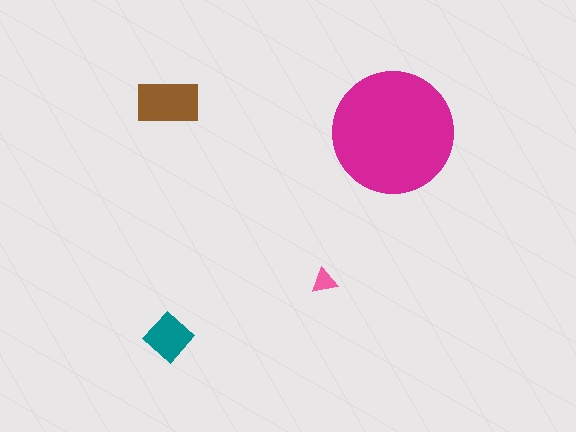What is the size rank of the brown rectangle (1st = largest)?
2nd.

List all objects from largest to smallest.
The magenta circle, the brown rectangle, the teal diamond, the pink triangle.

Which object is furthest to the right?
The magenta circle is rightmost.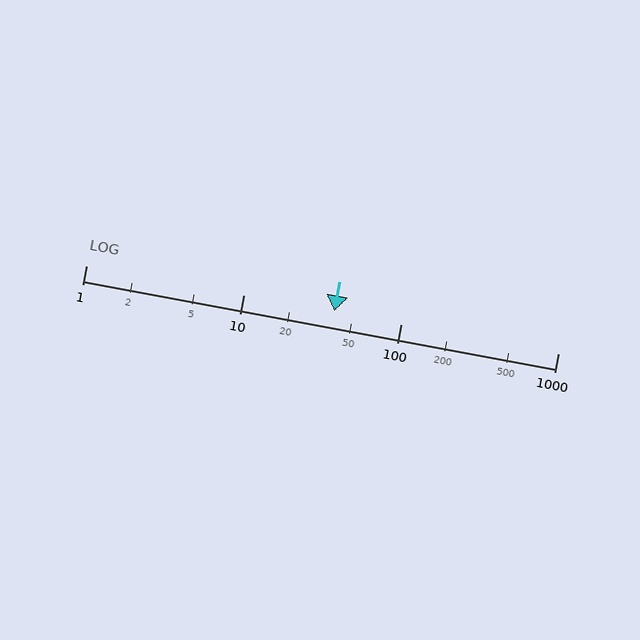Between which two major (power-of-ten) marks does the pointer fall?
The pointer is between 10 and 100.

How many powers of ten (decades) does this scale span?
The scale spans 3 decades, from 1 to 1000.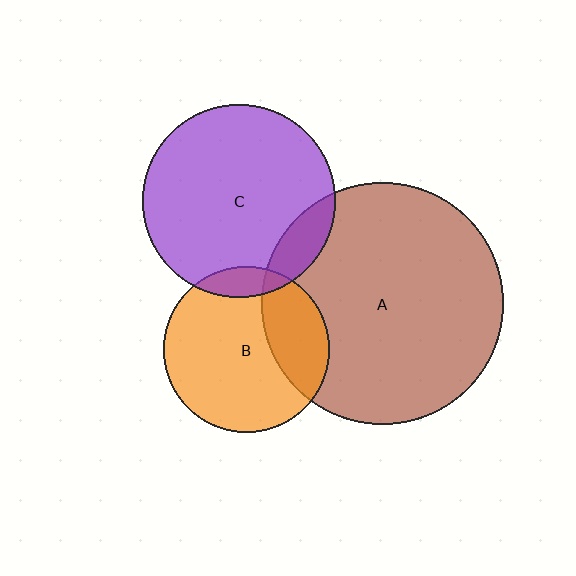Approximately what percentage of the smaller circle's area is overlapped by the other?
Approximately 10%.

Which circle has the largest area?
Circle A (brown).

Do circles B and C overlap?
Yes.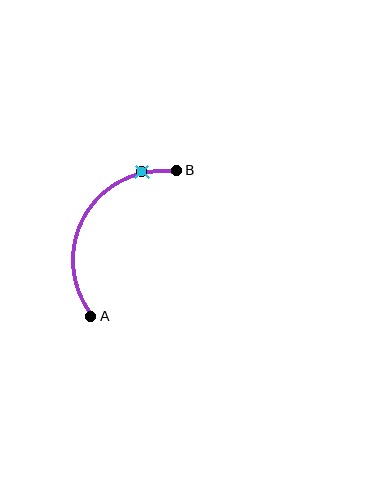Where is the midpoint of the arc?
The arc midpoint is the point on the curve farthest from the straight line joining A and B. It sits to the left of that line.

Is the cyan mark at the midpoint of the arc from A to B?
No. The cyan mark lies on the arc but is closer to endpoint B. The arc midpoint would be at the point on the curve equidistant along the arc from both A and B.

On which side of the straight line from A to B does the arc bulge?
The arc bulges to the left of the straight line connecting A and B.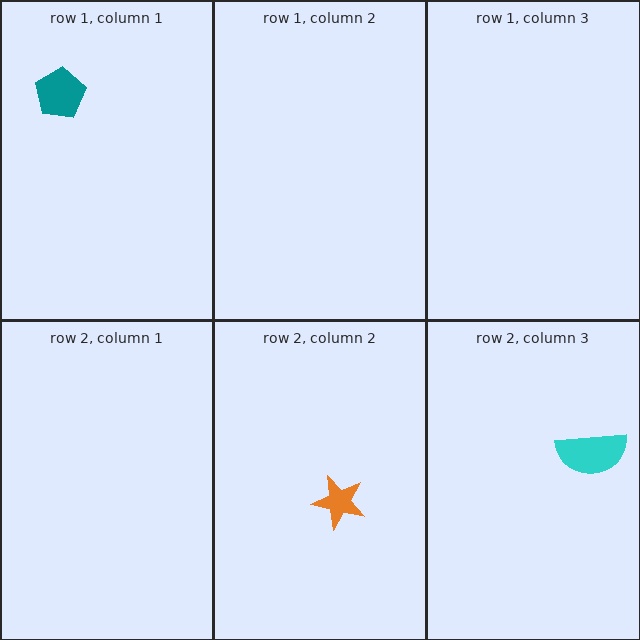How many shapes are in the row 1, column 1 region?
1.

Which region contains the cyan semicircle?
The row 2, column 3 region.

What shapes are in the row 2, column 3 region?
The cyan semicircle.